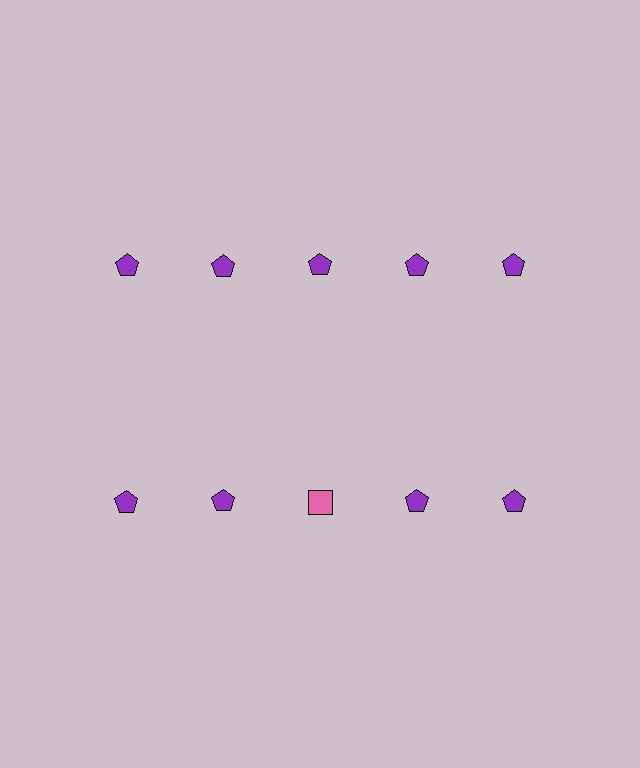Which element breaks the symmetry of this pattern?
The pink square in the second row, center column breaks the symmetry. All other shapes are purple pentagons.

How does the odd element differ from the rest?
It differs in both color (pink instead of purple) and shape (square instead of pentagon).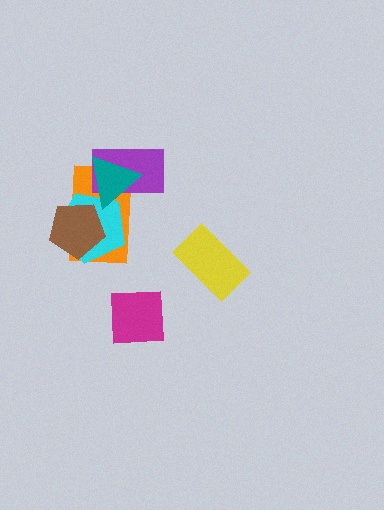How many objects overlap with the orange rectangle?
4 objects overlap with the orange rectangle.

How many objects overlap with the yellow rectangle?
0 objects overlap with the yellow rectangle.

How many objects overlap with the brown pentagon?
2 objects overlap with the brown pentagon.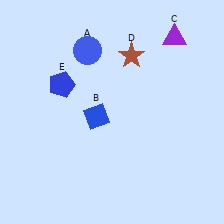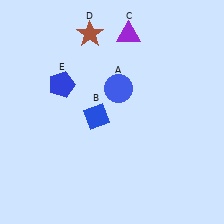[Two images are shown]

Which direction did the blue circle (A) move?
The blue circle (A) moved down.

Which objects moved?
The objects that moved are: the blue circle (A), the purple triangle (C), the brown star (D).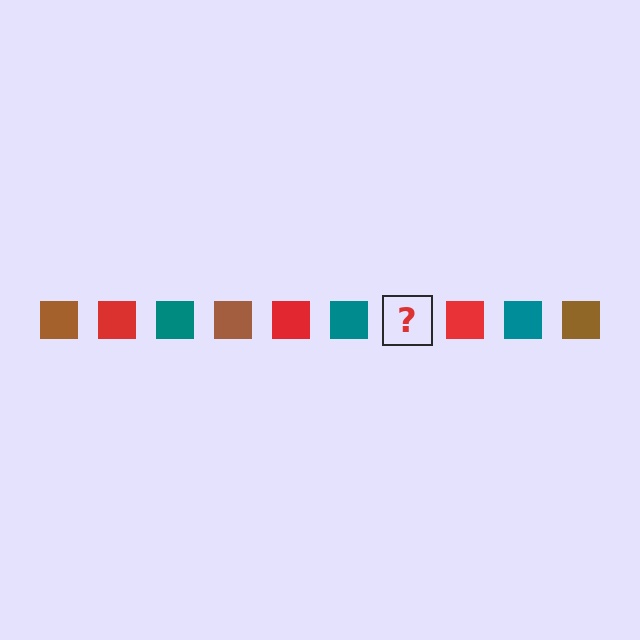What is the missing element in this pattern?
The missing element is a brown square.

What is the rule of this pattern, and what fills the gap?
The rule is that the pattern cycles through brown, red, teal squares. The gap should be filled with a brown square.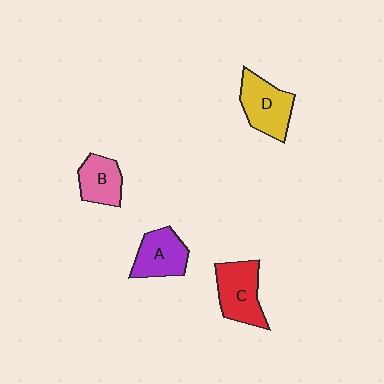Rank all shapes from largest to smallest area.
From largest to smallest: C (red), D (yellow), A (purple), B (pink).